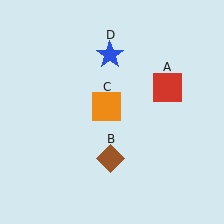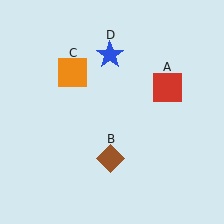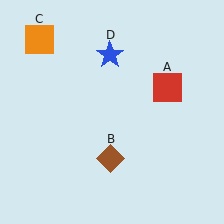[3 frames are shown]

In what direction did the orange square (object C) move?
The orange square (object C) moved up and to the left.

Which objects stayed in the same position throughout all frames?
Red square (object A) and brown diamond (object B) and blue star (object D) remained stationary.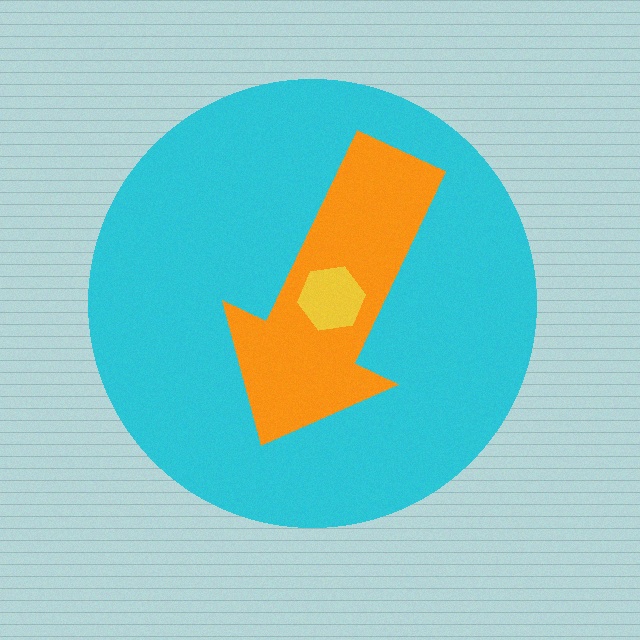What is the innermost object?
The yellow hexagon.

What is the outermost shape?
The cyan circle.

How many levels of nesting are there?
3.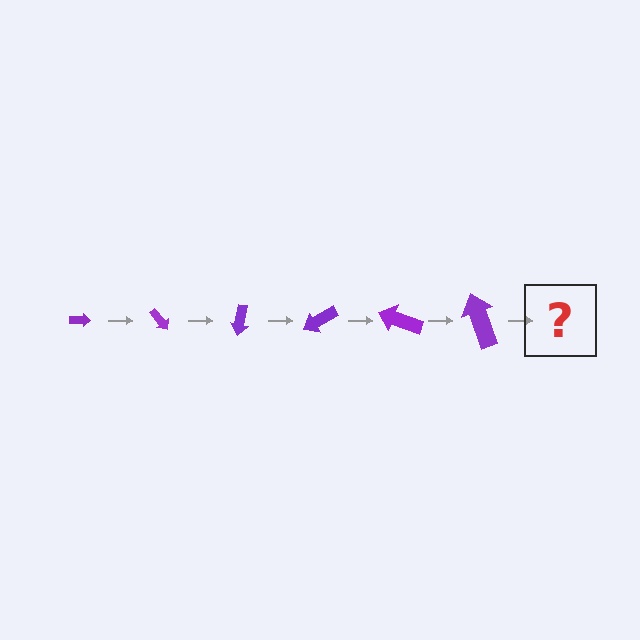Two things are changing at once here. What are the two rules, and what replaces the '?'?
The two rules are that the arrow grows larger each step and it rotates 50 degrees each step. The '?' should be an arrow, larger than the previous one and rotated 300 degrees from the start.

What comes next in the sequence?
The next element should be an arrow, larger than the previous one and rotated 300 degrees from the start.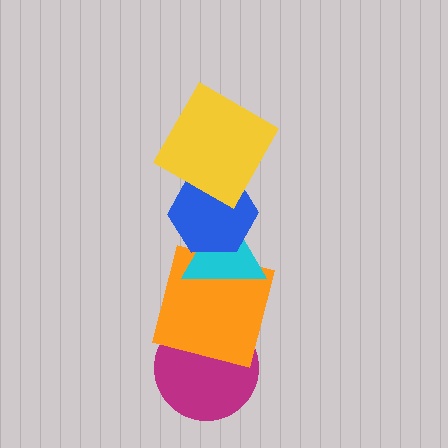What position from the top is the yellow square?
The yellow square is 1st from the top.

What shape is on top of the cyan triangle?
The blue hexagon is on top of the cyan triangle.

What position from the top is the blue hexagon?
The blue hexagon is 2nd from the top.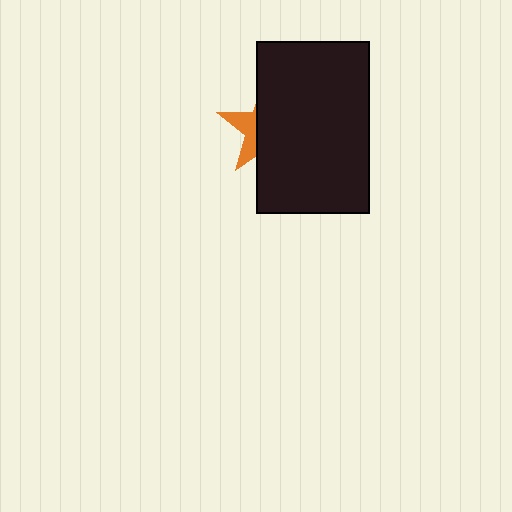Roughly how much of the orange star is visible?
A small part of it is visible (roughly 31%).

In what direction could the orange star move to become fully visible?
The orange star could move left. That would shift it out from behind the black rectangle entirely.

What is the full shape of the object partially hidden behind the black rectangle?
The partially hidden object is an orange star.